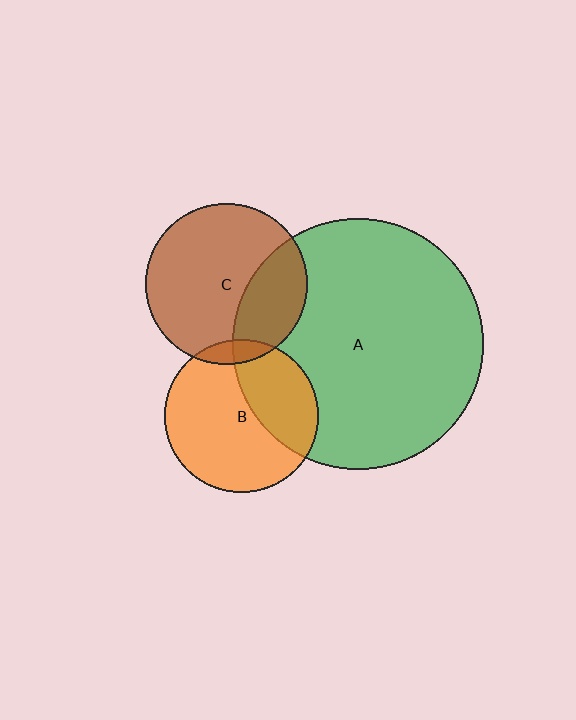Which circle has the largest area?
Circle A (green).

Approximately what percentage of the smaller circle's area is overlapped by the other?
Approximately 30%.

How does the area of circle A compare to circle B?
Approximately 2.7 times.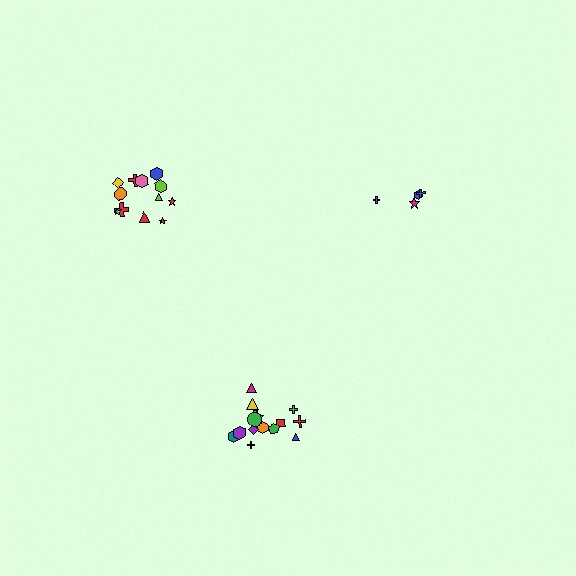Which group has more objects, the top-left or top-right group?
The top-left group.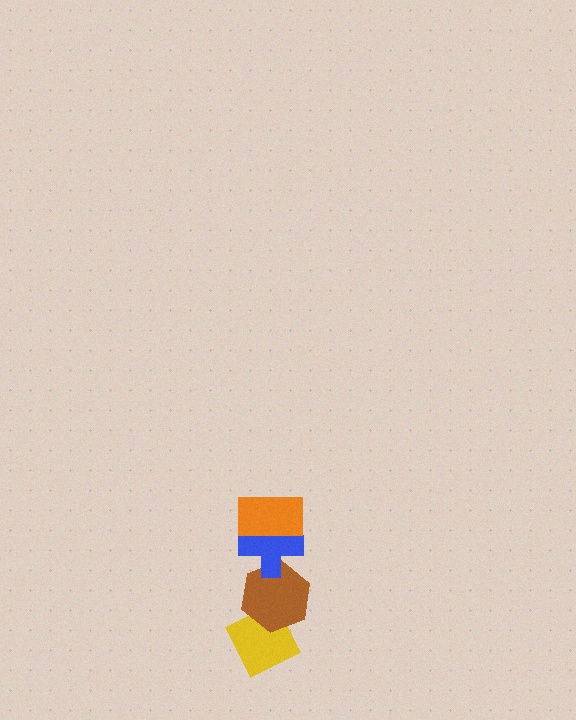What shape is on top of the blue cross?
The orange rectangle is on top of the blue cross.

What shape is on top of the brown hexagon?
The blue cross is on top of the brown hexagon.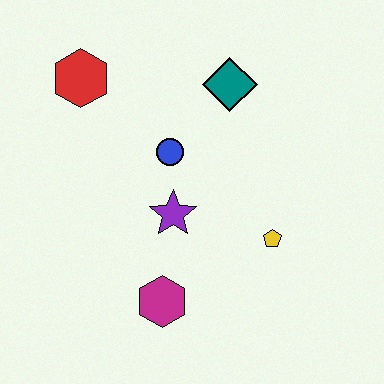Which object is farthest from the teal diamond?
The magenta hexagon is farthest from the teal diamond.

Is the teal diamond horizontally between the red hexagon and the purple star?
No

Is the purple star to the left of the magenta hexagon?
No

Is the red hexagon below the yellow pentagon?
No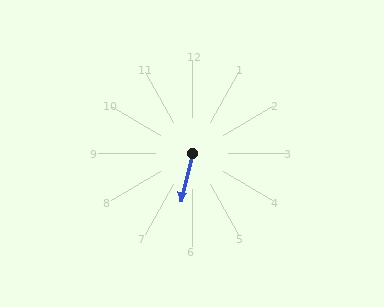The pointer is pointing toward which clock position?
Roughly 6 o'clock.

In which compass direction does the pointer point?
South.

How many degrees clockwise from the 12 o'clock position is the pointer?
Approximately 194 degrees.